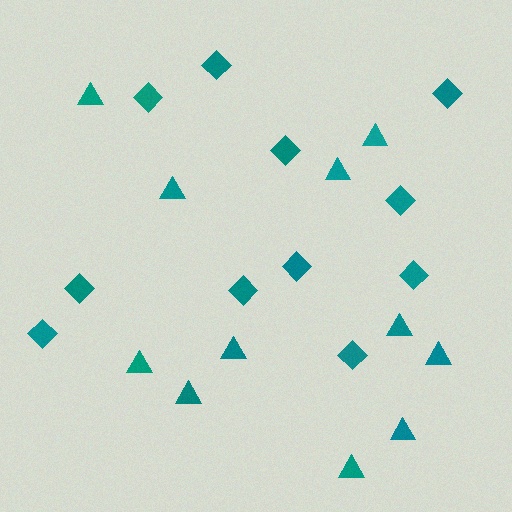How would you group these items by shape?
There are 2 groups: one group of triangles (11) and one group of diamonds (11).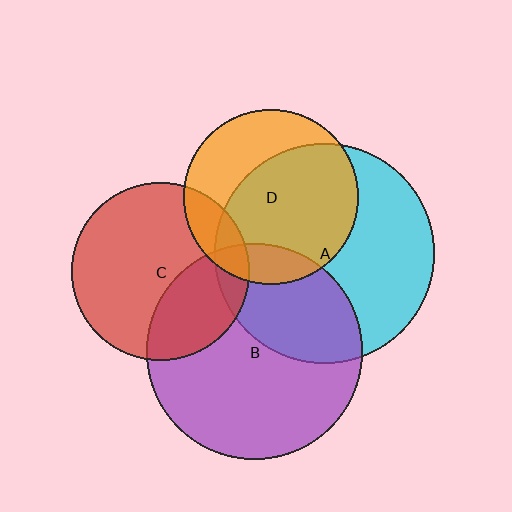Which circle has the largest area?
Circle A (cyan).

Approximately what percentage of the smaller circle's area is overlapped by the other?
Approximately 15%.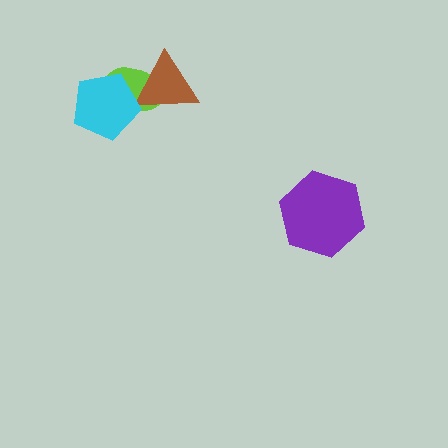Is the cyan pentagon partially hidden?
No, no other shape covers it.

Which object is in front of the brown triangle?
The cyan pentagon is in front of the brown triangle.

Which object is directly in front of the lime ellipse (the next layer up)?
The brown triangle is directly in front of the lime ellipse.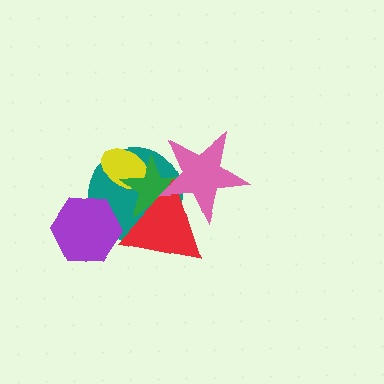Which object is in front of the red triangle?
The pink star is in front of the red triangle.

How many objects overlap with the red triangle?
3 objects overlap with the red triangle.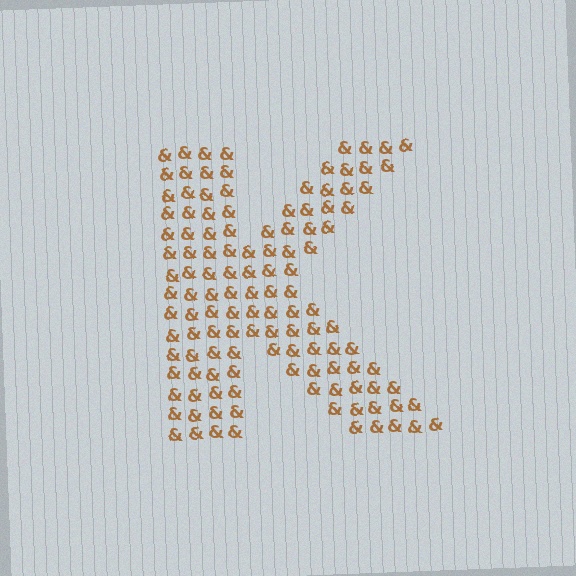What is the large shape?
The large shape is the letter K.